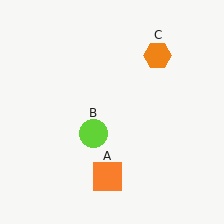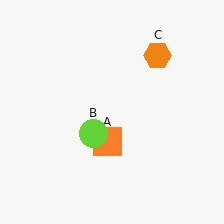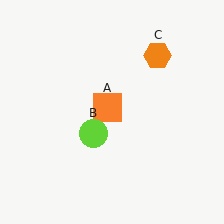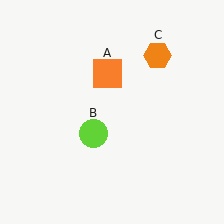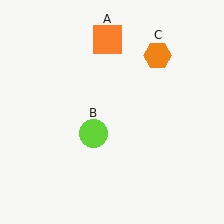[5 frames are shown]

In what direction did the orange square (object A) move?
The orange square (object A) moved up.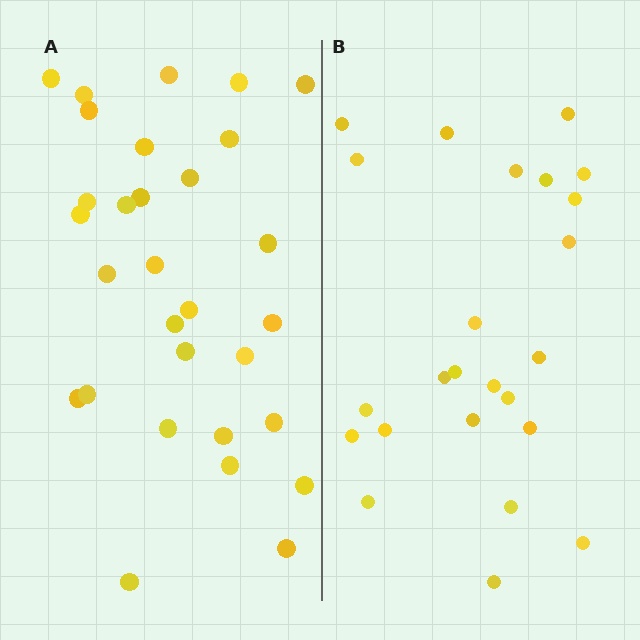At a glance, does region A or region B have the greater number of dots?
Region A (the left region) has more dots.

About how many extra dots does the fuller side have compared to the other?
Region A has about 6 more dots than region B.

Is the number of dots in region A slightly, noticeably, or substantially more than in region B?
Region A has noticeably more, but not dramatically so. The ratio is roughly 1.2 to 1.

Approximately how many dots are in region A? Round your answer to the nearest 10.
About 30 dots.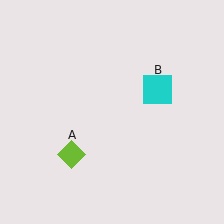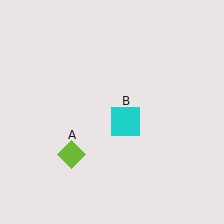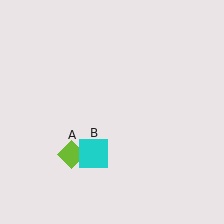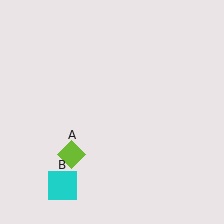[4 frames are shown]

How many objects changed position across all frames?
1 object changed position: cyan square (object B).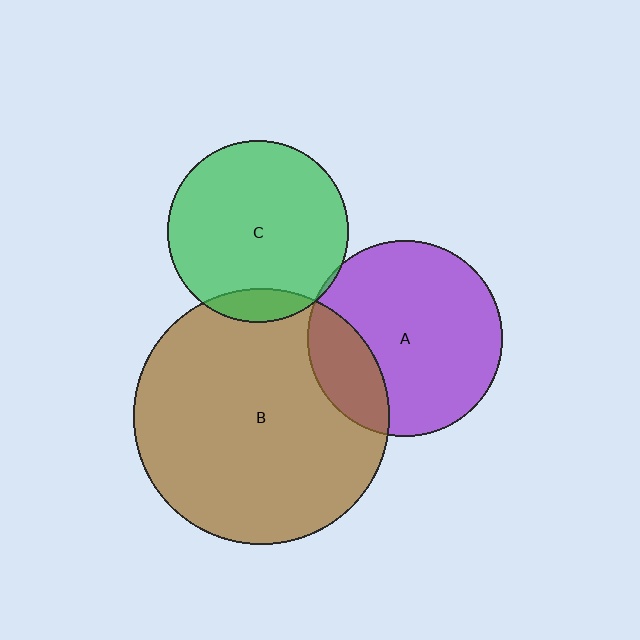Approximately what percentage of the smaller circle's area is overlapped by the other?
Approximately 10%.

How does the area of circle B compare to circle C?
Approximately 2.0 times.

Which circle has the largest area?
Circle B (brown).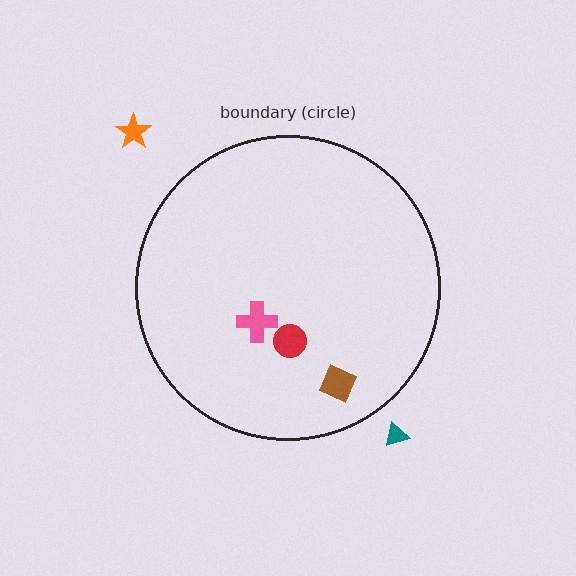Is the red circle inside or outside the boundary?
Inside.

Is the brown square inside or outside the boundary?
Inside.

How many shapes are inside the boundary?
3 inside, 2 outside.